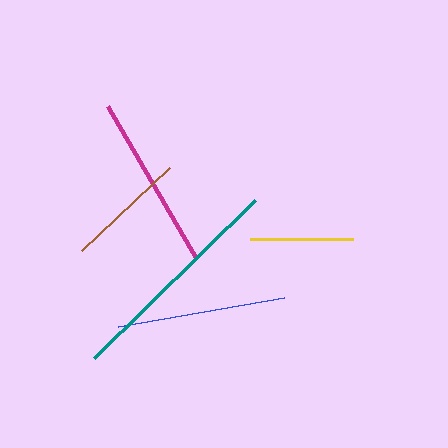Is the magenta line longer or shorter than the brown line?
The magenta line is longer than the brown line.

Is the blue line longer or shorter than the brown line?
The blue line is longer than the brown line.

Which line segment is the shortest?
The yellow line is the shortest at approximately 102 pixels.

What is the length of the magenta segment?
The magenta segment is approximately 176 pixels long.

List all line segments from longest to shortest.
From longest to shortest: teal, magenta, blue, brown, yellow.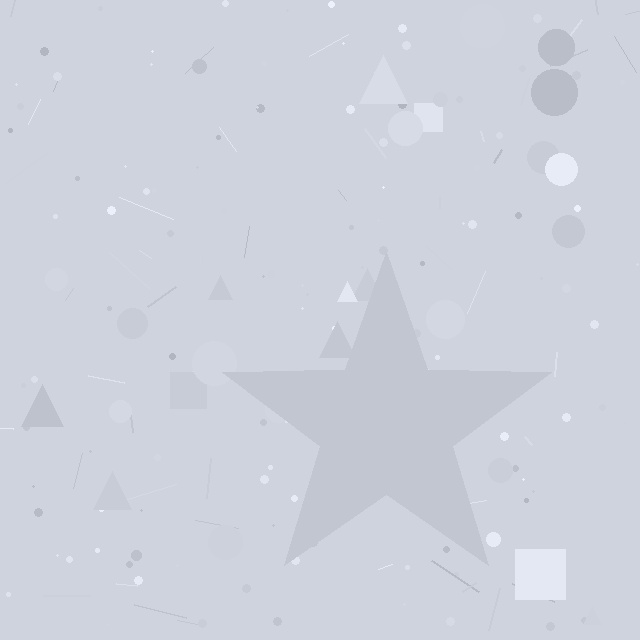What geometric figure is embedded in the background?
A star is embedded in the background.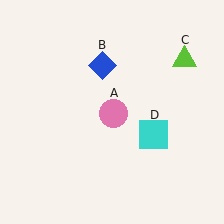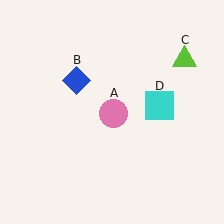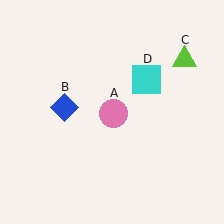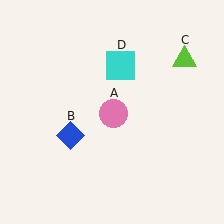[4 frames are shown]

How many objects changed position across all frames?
2 objects changed position: blue diamond (object B), cyan square (object D).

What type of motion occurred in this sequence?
The blue diamond (object B), cyan square (object D) rotated counterclockwise around the center of the scene.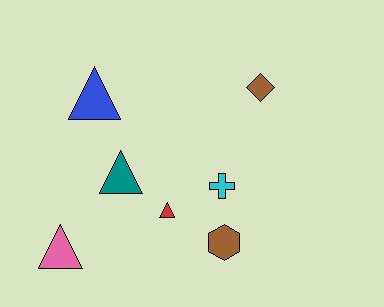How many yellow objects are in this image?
There are no yellow objects.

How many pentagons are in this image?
There are no pentagons.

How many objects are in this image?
There are 7 objects.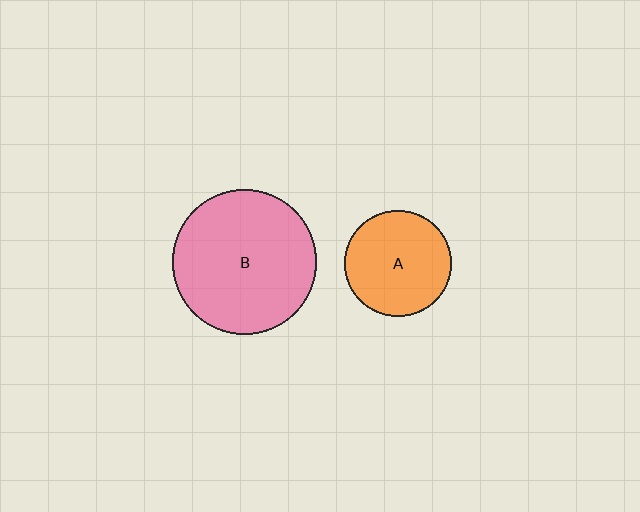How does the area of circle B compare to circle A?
Approximately 1.8 times.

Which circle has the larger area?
Circle B (pink).